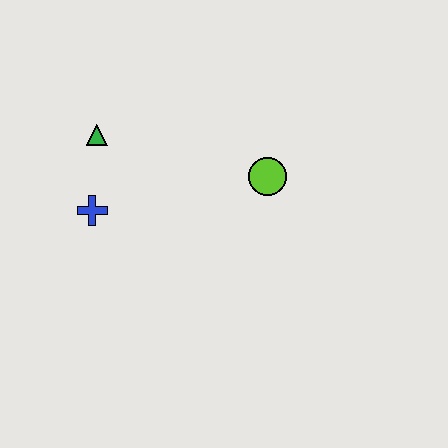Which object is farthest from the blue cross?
The lime circle is farthest from the blue cross.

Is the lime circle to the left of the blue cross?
No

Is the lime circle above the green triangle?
No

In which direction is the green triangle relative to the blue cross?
The green triangle is above the blue cross.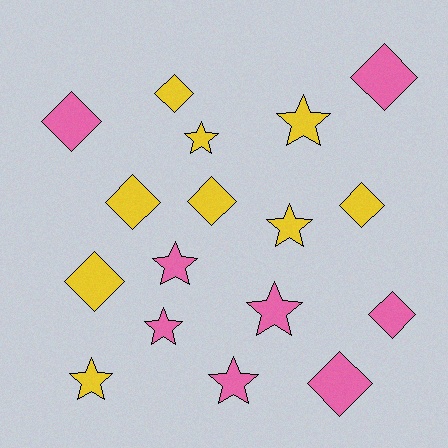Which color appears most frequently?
Yellow, with 9 objects.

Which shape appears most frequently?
Diamond, with 9 objects.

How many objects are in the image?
There are 17 objects.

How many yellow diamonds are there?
There are 5 yellow diamonds.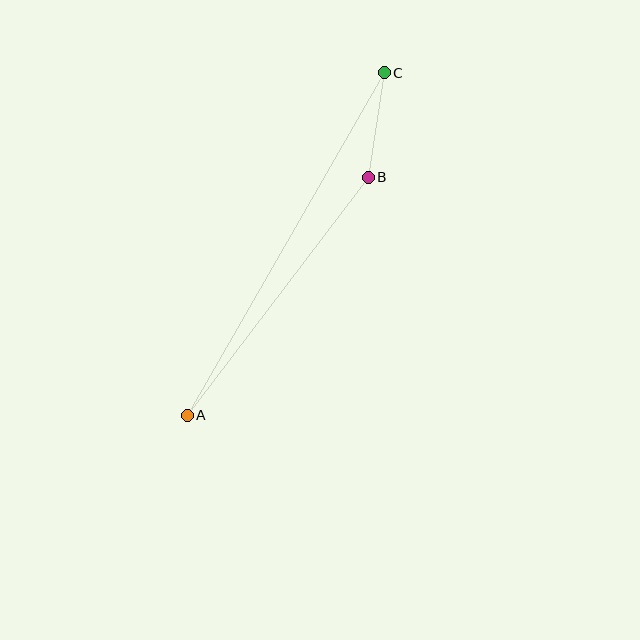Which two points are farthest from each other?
Points A and C are farthest from each other.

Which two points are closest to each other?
Points B and C are closest to each other.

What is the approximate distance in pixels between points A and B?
The distance between A and B is approximately 299 pixels.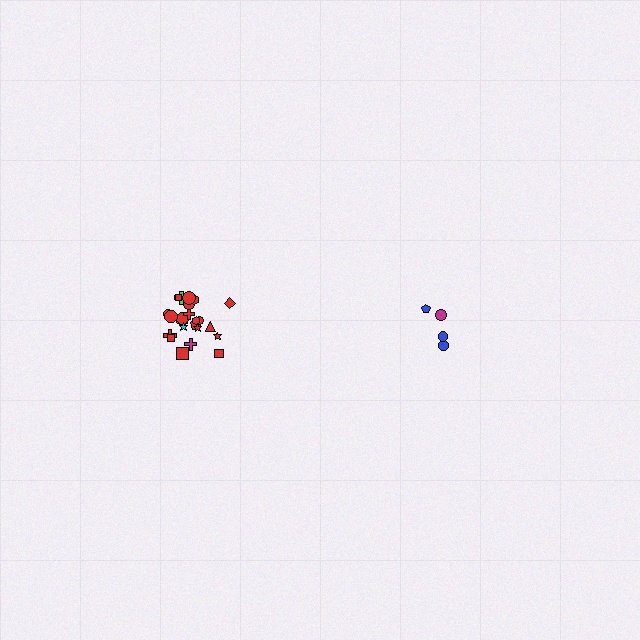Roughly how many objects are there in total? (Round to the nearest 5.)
Roughly 30 objects in total.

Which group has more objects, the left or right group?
The left group.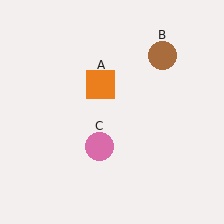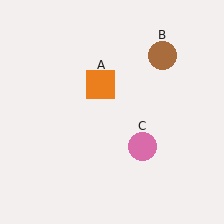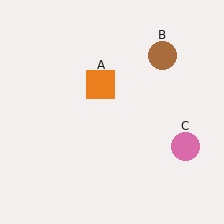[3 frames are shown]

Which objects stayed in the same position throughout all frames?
Orange square (object A) and brown circle (object B) remained stationary.